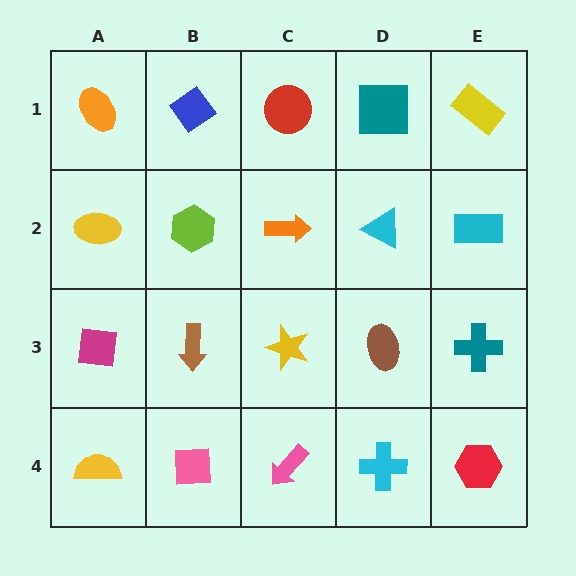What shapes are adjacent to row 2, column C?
A red circle (row 1, column C), a yellow star (row 3, column C), a lime hexagon (row 2, column B), a cyan triangle (row 2, column D).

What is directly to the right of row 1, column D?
A yellow rectangle.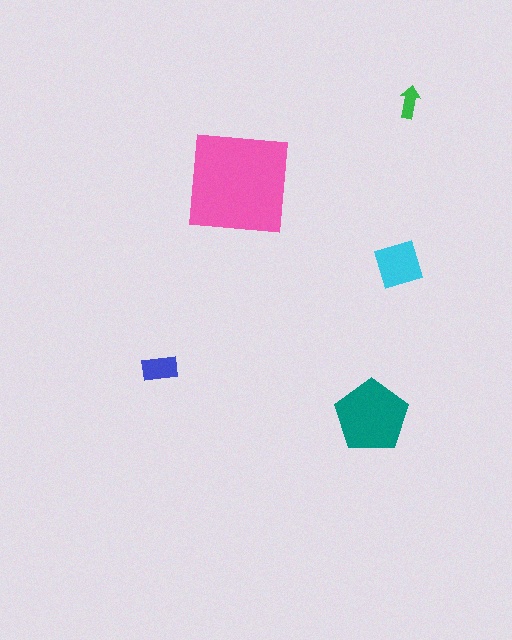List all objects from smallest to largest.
The green arrow, the blue rectangle, the cyan square, the teal pentagon, the pink square.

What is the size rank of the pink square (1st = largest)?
1st.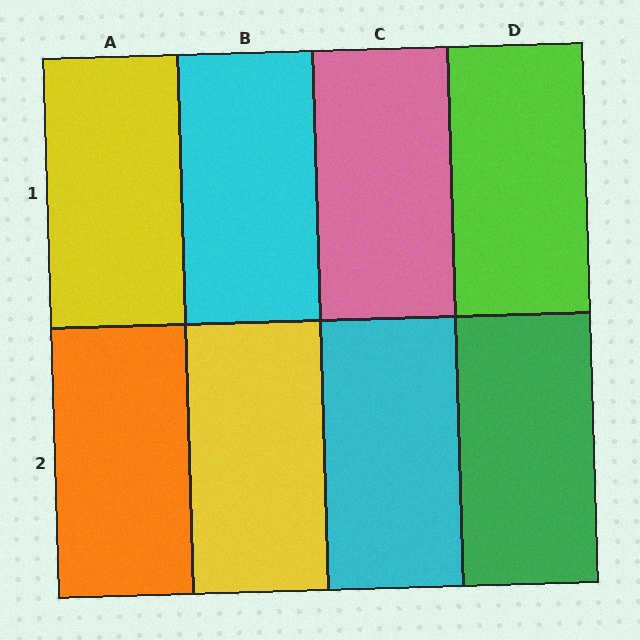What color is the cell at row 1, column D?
Lime.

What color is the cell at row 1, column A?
Yellow.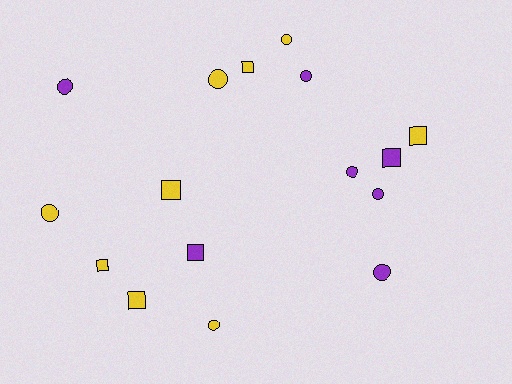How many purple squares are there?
There are 2 purple squares.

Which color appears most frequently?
Yellow, with 9 objects.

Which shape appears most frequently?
Circle, with 9 objects.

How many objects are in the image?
There are 16 objects.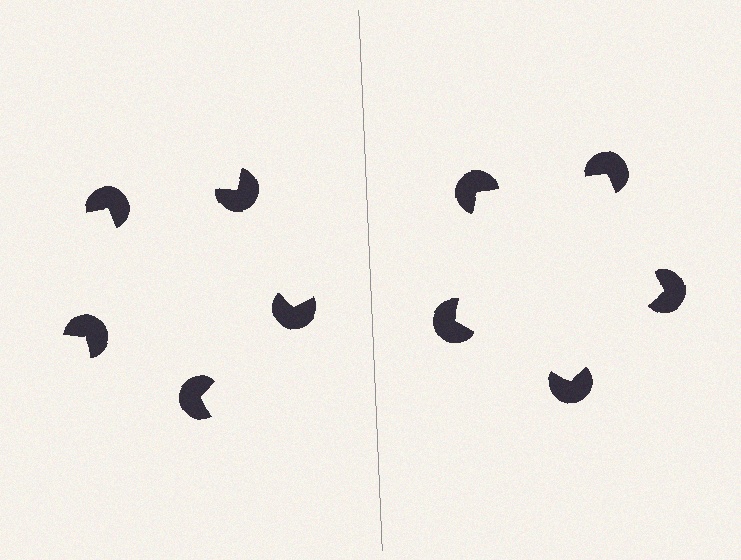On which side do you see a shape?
An illusory pentagon appears on the right side. On the left side the wedge cuts are rotated, so no coherent shape forms.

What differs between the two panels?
The pac-man discs are positioned identically on both sides; only the wedge orientations differ. On the right they align to a pentagon; on the left they are misaligned.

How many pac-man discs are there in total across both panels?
10 — 5 on each side.